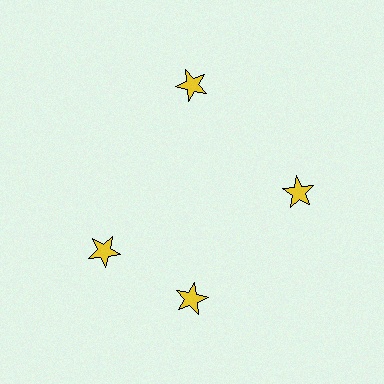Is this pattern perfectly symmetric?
No. The 4 yellow stars are arranged in a ring, but one element near the 9 o'clock position is rotated out of alignment along the ring, breaking the 4-fold rotational symmetry.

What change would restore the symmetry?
The symmetry would be restored by rotating it back into even spacing with its neighbors so that all 4 stars sit at equal angles and equal distance from the center.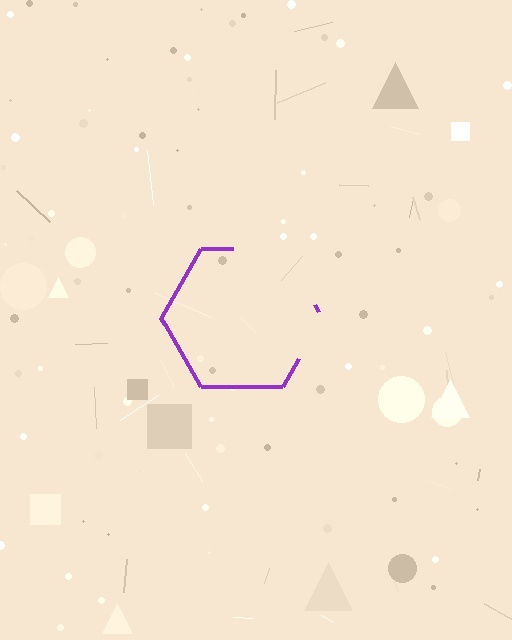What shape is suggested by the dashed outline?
The dashed outline suggests a hexagon.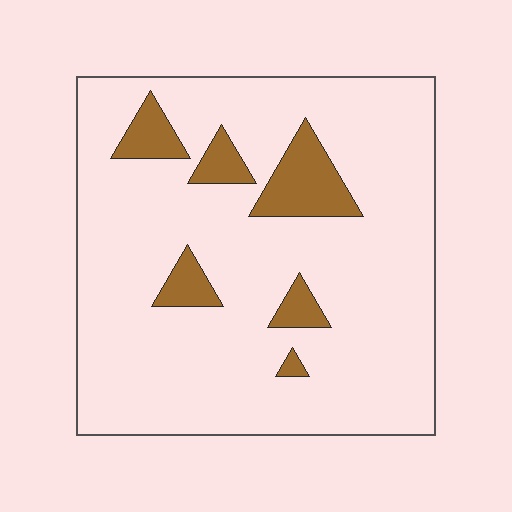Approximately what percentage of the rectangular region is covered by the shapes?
Approximately 10%.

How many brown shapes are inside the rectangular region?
6.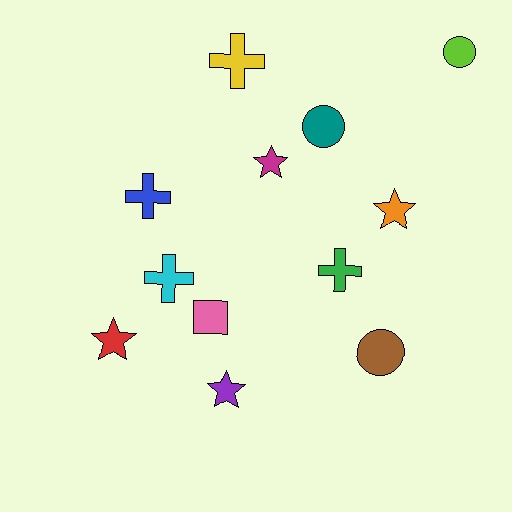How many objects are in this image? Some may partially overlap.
There are 12 objects.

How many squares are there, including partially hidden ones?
There is 1 square.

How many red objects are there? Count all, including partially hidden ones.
There is 1 red object.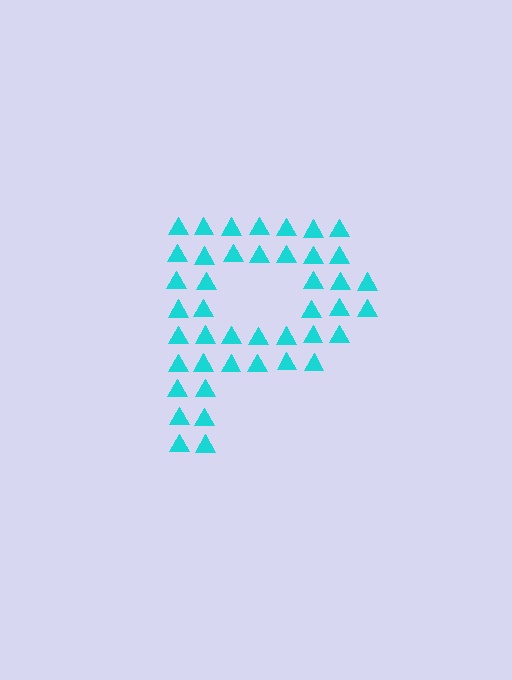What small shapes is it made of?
It is made of small triangles.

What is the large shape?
The large shape is the letter P.